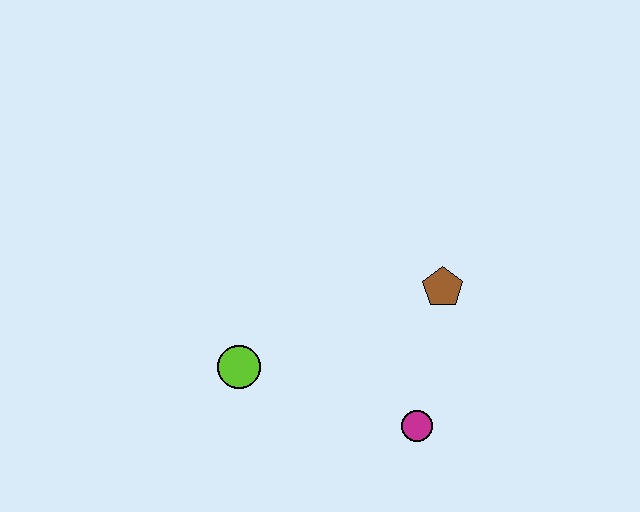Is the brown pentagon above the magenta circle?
Yes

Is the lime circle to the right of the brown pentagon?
No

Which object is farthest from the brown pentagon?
The lime circle is farthest from the brown pentagon.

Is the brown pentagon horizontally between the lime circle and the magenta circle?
No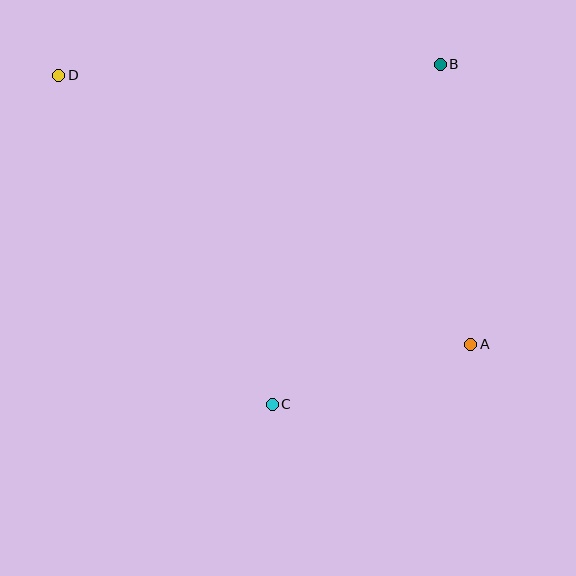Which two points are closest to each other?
Points A and C are closest to each other.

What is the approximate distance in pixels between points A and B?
The distance between A and B is approximately 282 pixels.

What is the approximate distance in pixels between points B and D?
The distance between B and D is approximately 382 pixels.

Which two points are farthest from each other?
Points A and D are farthest from each other.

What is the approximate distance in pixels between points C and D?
The distance between C and D is approximately 392 pixels.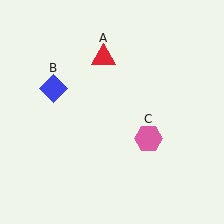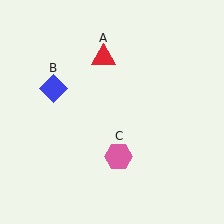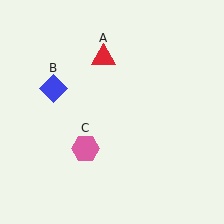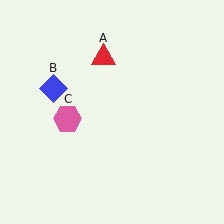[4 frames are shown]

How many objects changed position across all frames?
1 object changed position: pink hexagon (object C).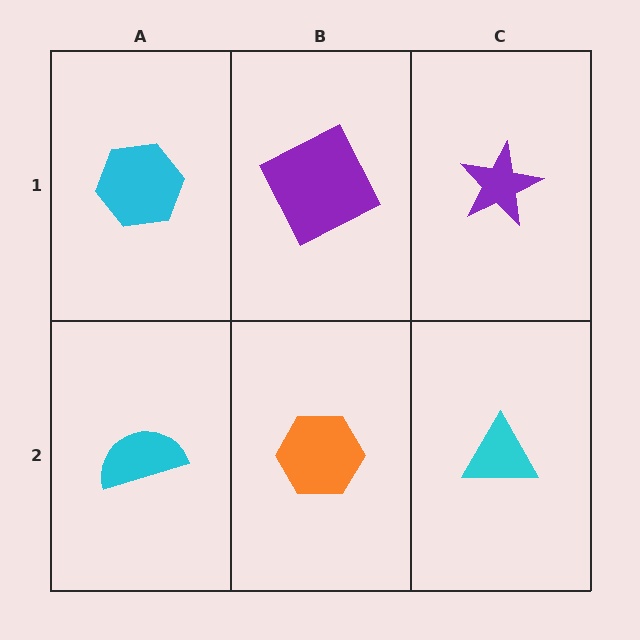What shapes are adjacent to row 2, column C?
A purple star (row 1, column C), an orange hexagon (row 2, column B).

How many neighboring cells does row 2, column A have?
2.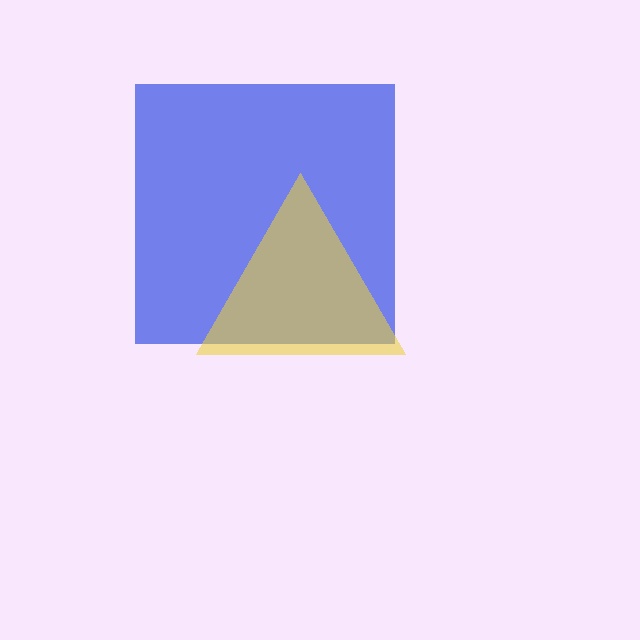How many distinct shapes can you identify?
There are 2 distinct shapes: a blue square, a yellow triangle.